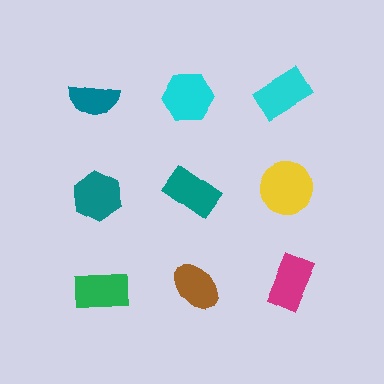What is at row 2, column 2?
A teal rectangle.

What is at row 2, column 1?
A teal hexagon.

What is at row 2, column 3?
A yellow circle.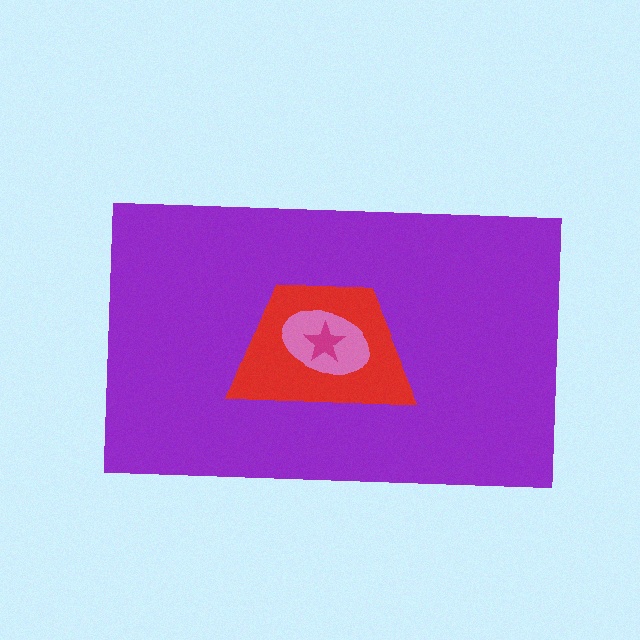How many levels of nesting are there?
4.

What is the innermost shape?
The magenta star.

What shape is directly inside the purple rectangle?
The red trapezoid.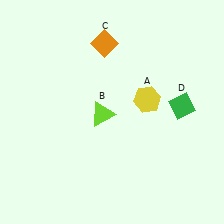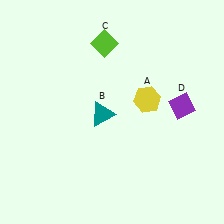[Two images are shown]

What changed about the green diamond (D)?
In Image 1, D is green. In Image 2, it changed to purple.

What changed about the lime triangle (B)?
In Image 1, B is lime. In Image 2, it changed to teal.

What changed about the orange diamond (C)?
In Image 1, C is orange. In Image 2, it changed to lime.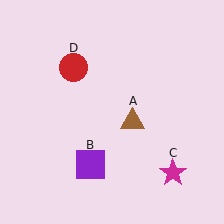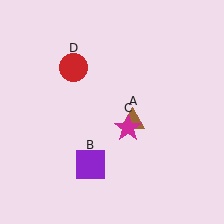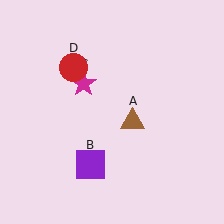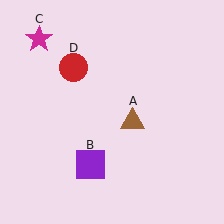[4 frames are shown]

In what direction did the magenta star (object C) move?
The magenta star (object C) moved up and to the left.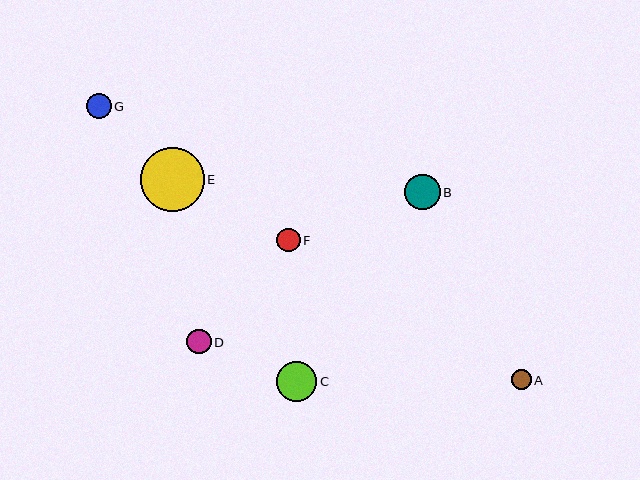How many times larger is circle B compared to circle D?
Circle B is approximately 1.4 times the size of circle D.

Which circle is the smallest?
Circle A is the smallest with a size of approximately 20 pixels.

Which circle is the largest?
Circle E is the largest with a size of approximately 63 pixels.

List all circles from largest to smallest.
From largest to smallest: E, C, B, G, D, F, A.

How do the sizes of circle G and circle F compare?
Circle G and circle F are approximately the same size.